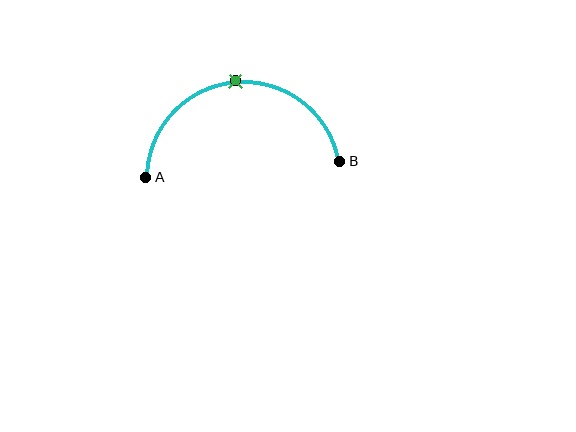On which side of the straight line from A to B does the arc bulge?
The arc bulges above the straight line connecting A and B.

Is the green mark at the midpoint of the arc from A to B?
Yes. The green mark lies on the arc at equal arc-length from both A and B — it is the arc midpoint.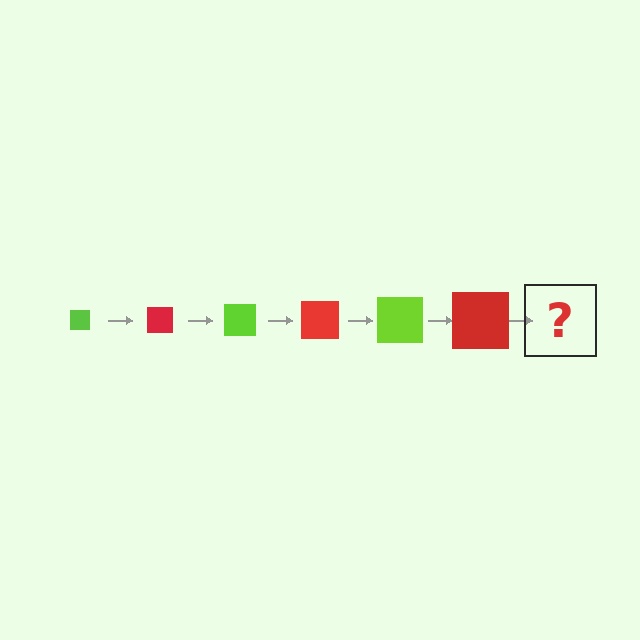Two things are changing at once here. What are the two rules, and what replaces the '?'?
The two rules are that the square grows larger each step and the color cycles through lime and red. The '?' should be a lime square, larger than the previous one.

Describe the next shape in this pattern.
It should be a lime square, larger than the previous one.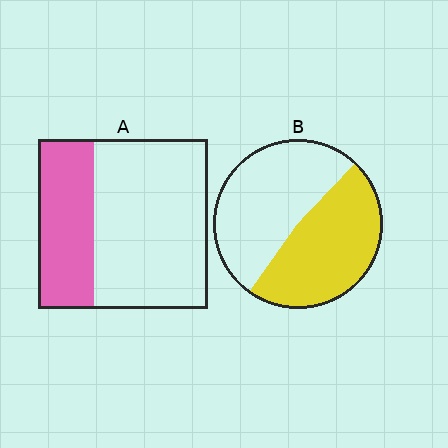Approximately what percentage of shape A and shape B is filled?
A is approximately 35% and B is approximately 50%.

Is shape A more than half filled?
No.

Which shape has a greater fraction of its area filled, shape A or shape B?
Shape B.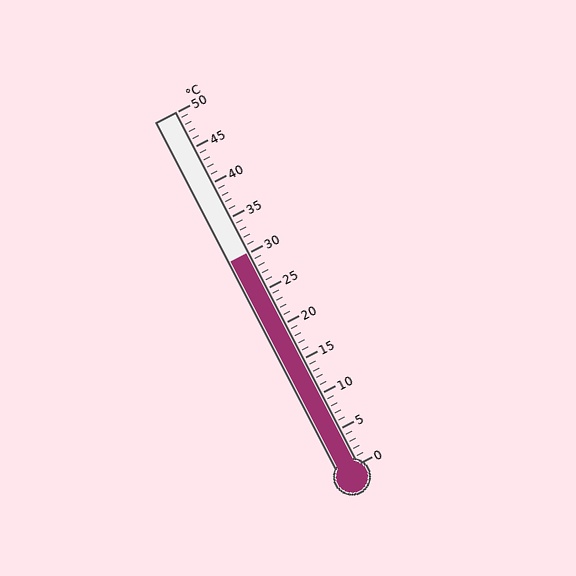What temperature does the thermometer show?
The thermometer shows approximately 30°C.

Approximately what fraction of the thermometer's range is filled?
The thermometer is filled to approximately 60% of its range.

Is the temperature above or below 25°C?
The temperature is above 25°C.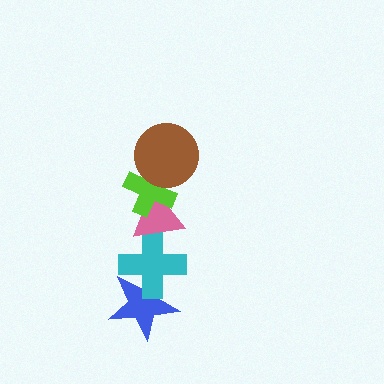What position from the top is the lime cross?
The lime cross is 2nd from the top.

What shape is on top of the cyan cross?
The pink triangle is on top of the cyan cross.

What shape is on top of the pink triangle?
The lime cross is on top of the pink triangle.